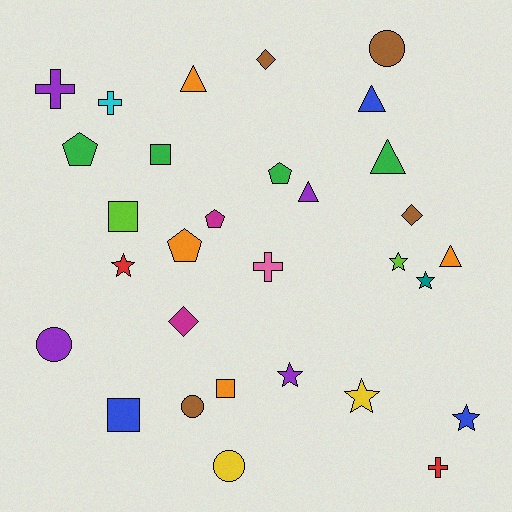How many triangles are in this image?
There are 5 triangles.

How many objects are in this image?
There are 30 objects.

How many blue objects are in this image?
There are 3 blue objects.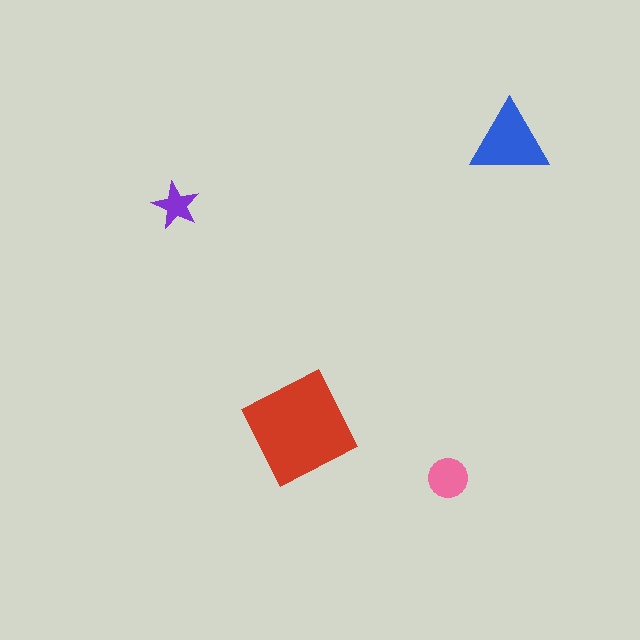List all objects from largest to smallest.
The red diamond, the blue triangle, the pink circle, the purple star.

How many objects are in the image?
There are 4 objects in the image.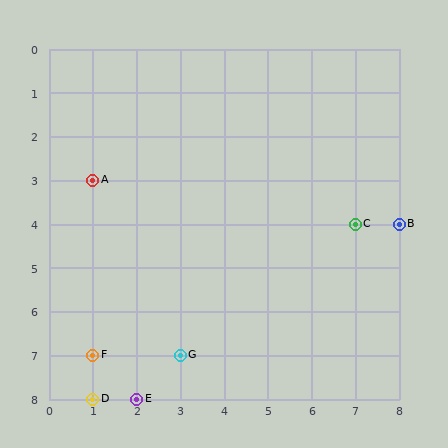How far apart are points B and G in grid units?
Points B and G are 5 columns and 3 rows apart (about 5.8 grid units diagonally).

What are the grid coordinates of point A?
Point A is at grid coordinates (1, 3).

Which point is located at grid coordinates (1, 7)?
Point F is at (1, 7).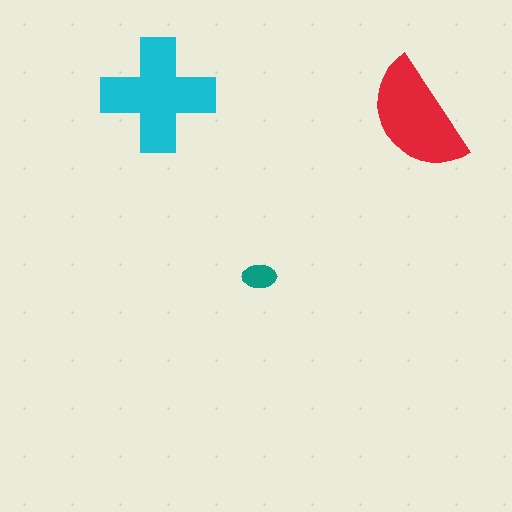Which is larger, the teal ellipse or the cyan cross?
The cyan cross.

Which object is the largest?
The cyan cross.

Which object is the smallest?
The teal ellipse.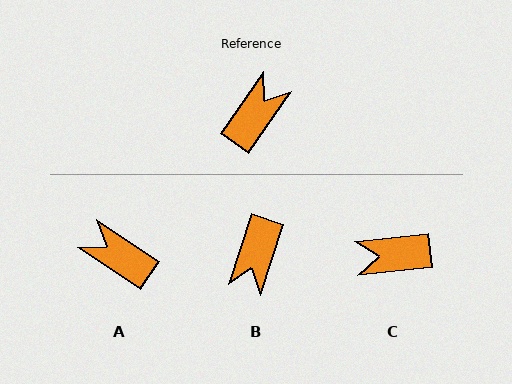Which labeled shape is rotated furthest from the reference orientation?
B, about 164 degrees away.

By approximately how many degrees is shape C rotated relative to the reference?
Approximately 131 degrees counter-clockwise.